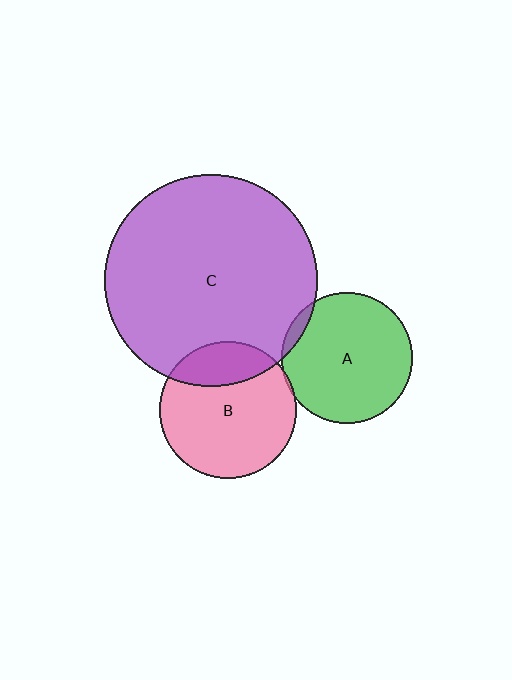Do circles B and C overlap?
Yes.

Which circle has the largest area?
Circle C (purple).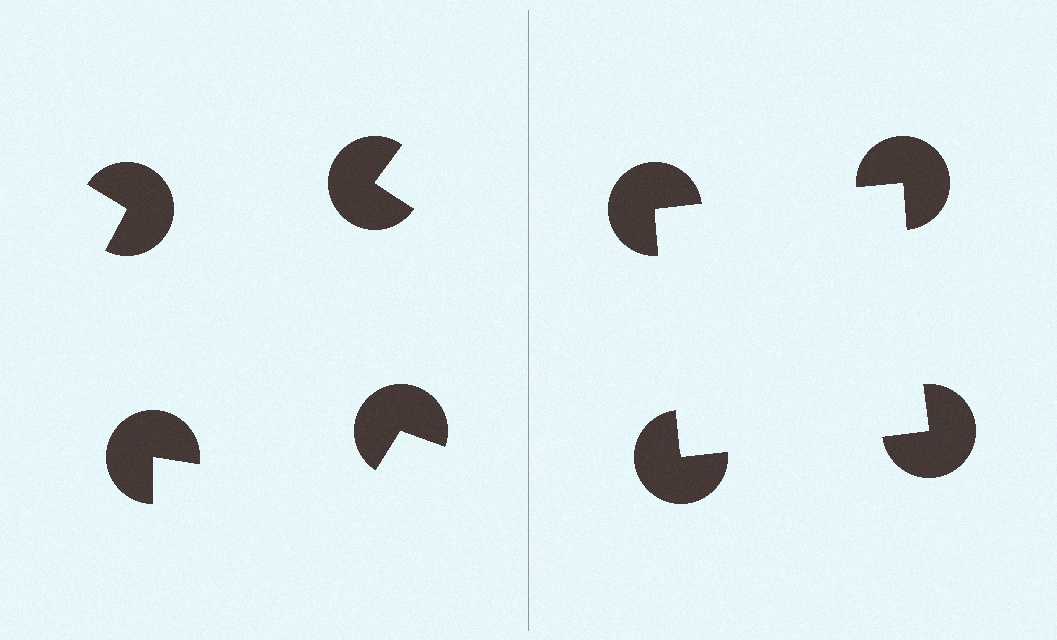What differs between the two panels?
The pac-man discs are positioned identically on both sides; only the wedge orientations differ. On the right they align to a square; on the left they are misaligned.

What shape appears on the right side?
An illusory square.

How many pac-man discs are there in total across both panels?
8 — 4 on each side.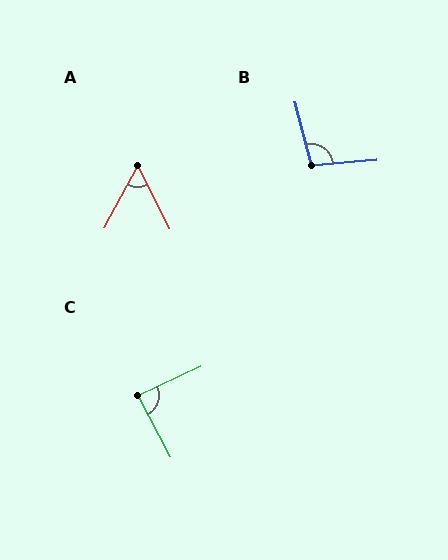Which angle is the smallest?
A, at approximately 54 degrees.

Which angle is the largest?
B, at approximately 100 degrees.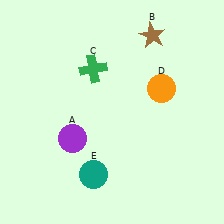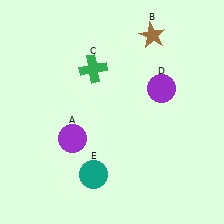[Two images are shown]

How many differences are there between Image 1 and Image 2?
There is 1 difference between the two images.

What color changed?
The circle (D) changed from orange in Image 1 to purple in Image 2.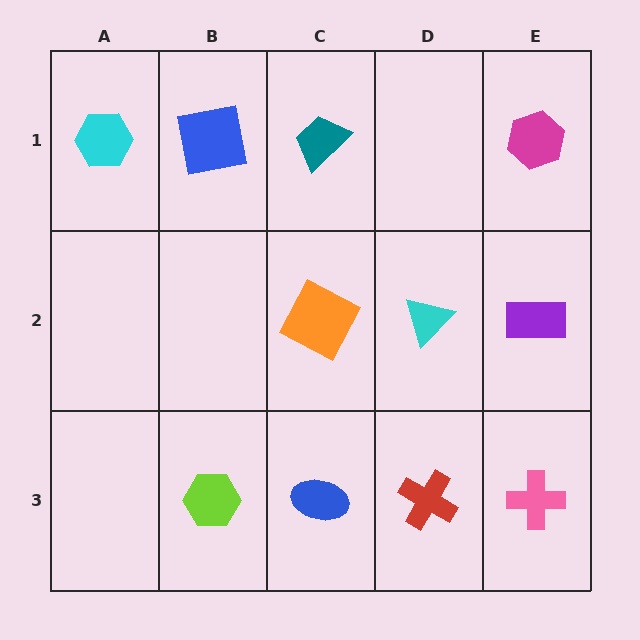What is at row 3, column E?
A pink cross.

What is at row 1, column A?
A cyan hexagon.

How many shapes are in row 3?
4 shapes.